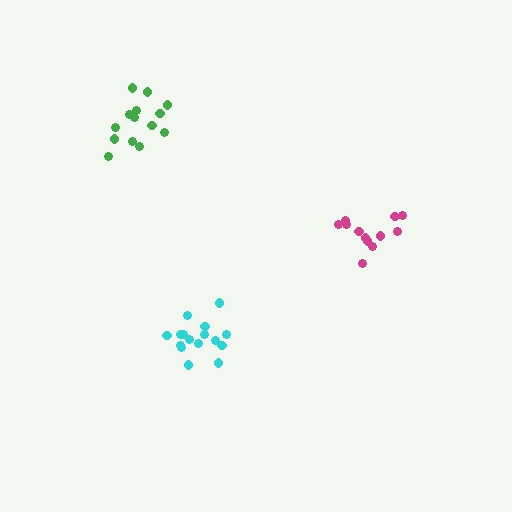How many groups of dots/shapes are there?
There are 3 groups.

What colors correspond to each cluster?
The clusters are colored: green, cyan, magenta.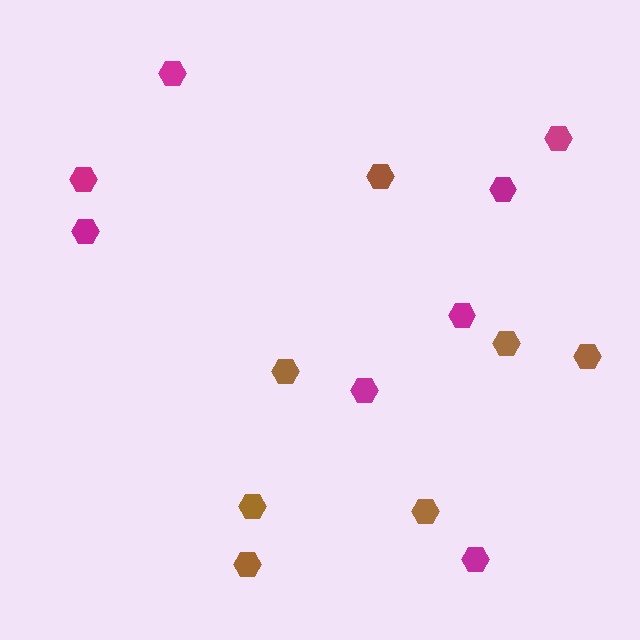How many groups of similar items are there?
There are 2 groups: one group of brown hexagons (7) and one group of magenta hexagons (8).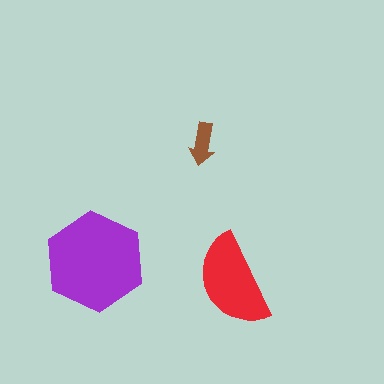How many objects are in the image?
There are 3 objects in the image.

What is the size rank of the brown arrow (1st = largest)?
3rd.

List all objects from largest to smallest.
The purple hexagon, the red semicircle, the brown arrow.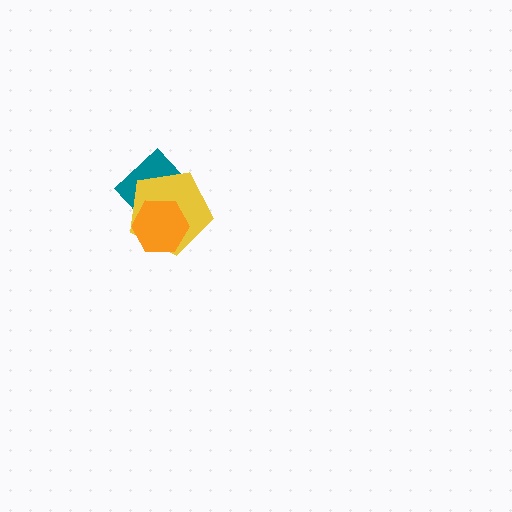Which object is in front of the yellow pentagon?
The orange hexagon is in front of the yellow pentagon.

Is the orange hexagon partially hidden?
No, no other shape covers it.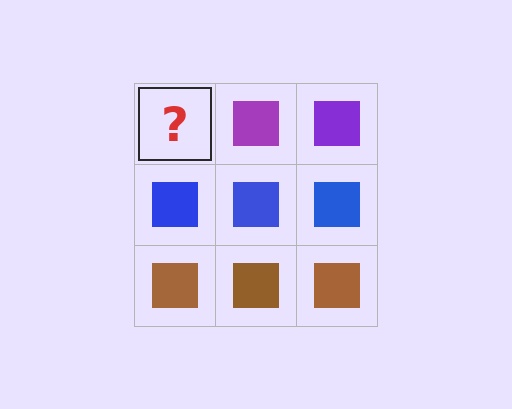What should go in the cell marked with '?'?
The missing cell should contain a purple square.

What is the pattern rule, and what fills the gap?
The rule is that each row has a consistent color. The gap should be filled with a purple square.